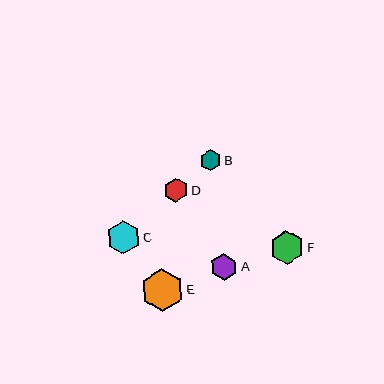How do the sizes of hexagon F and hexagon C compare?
Hexagon F and hexagon C are approximately the same size.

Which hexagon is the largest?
Hexagon E is the largest with a size of approximately 43 pixels.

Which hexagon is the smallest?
Hexagon B is the smallest with a size of approximately 21 pixels.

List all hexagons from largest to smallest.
From largest to smallest: E, F, C, A, D, B.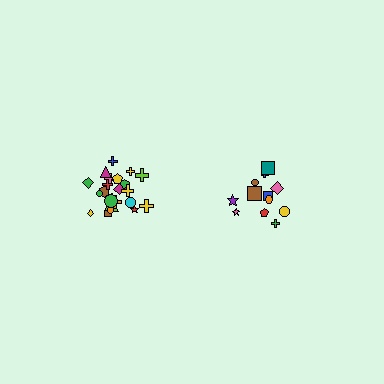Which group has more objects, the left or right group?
The left group.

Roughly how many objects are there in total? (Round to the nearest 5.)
Roughly 35 objects in total.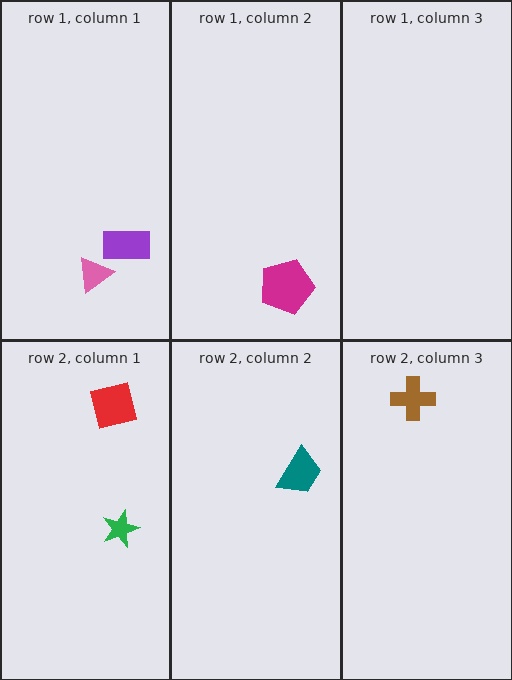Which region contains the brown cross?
The row 2, column 3 region.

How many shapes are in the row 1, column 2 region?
1.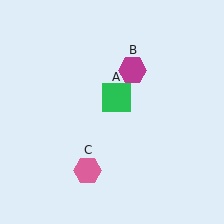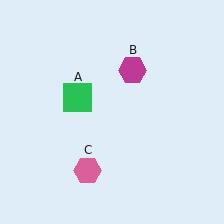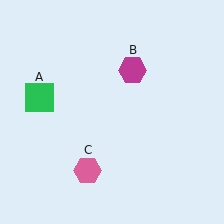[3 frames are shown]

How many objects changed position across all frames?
1 object changed position: green square (object A).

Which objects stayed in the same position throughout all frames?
Magenta hexagon (object B) and pink hexagon (object C) remained stationary.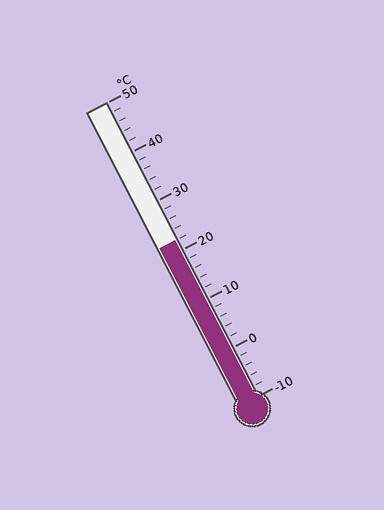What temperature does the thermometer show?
The thermometer shows approximately 22°C.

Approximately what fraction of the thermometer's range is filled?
The thermometer is filled to approximately 55% of its range.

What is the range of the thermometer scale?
The thermometer scale ranges from -10°C to 50°C.